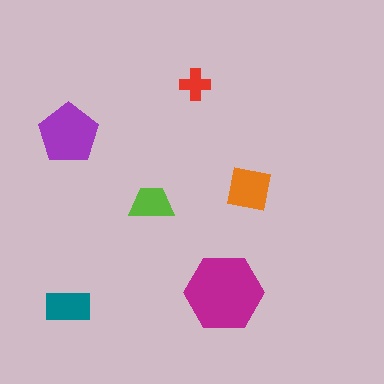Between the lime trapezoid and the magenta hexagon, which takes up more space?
The magenta hexagon.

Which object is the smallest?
The red cross.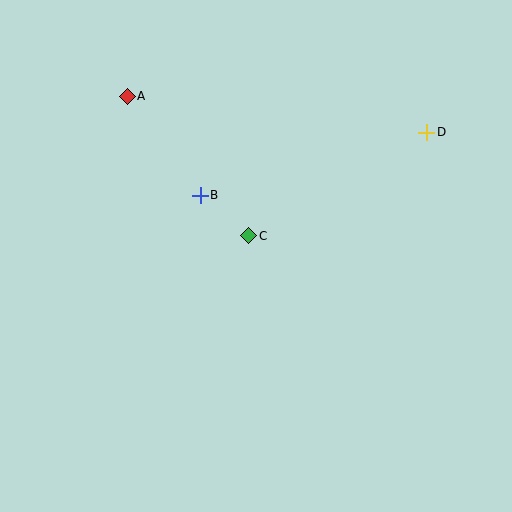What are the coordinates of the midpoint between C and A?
The midpoint between C and A is at (188, 166).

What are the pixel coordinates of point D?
Point D is at (427, 132).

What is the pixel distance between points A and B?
The distance between A and B is 123 pixels.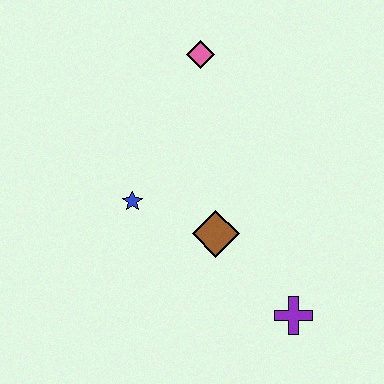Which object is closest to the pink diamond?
The blue star is closest to the pink diamond.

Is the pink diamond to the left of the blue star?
No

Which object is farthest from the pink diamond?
The purple cross is farthest from the pink diamond.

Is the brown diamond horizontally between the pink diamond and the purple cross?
Yes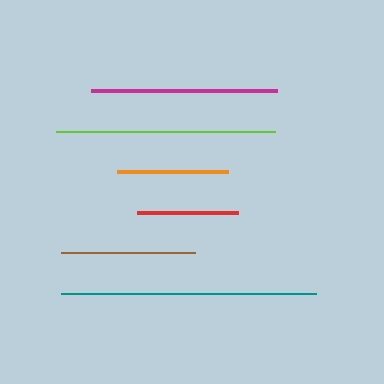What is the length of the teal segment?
The teal segment is approximately 254 pixels long.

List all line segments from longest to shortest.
From longest to shortest: teal, lime, magenta, brown, orange, red.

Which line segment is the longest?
The teal line is the longest at approximately 254 pixels.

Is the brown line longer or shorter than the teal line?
The teal line is longer than the brown line.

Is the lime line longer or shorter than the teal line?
The teal line is longer than the lime line.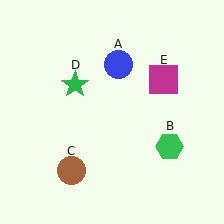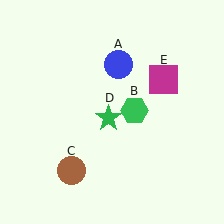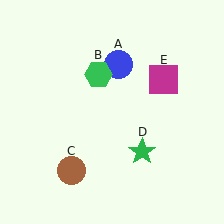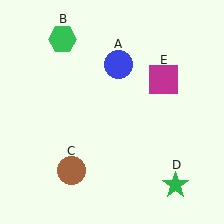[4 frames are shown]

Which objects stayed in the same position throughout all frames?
Blue circle (object A) and brown circle (object C) and magenta square (object E) remained stationary.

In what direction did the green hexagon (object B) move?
The green hexagon (object B) moved up and to the left.